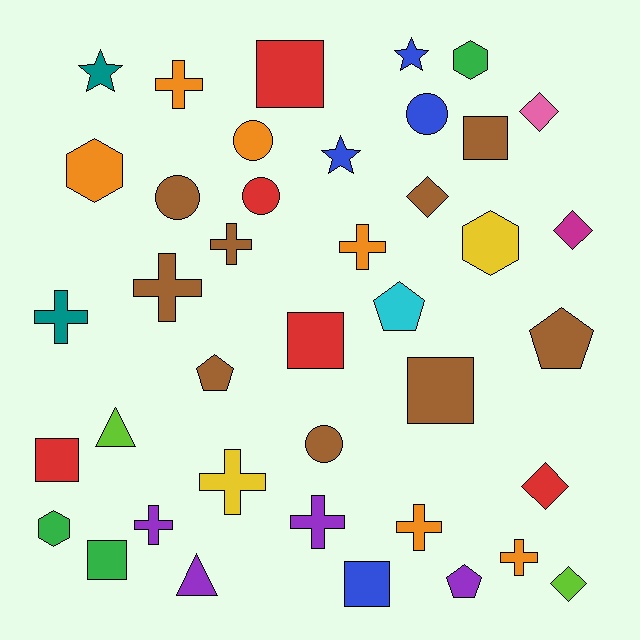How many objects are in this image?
There are 40 objects.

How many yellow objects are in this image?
There are 2 yellow objects.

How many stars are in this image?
There are 3 stars.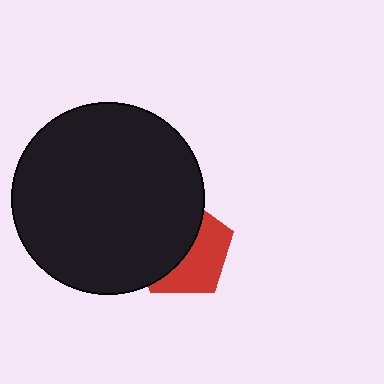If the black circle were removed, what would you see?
You would see the complete red pentagon.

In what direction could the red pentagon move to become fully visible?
The red pentagon could move right. That would shift it out from behind the black circle entirely.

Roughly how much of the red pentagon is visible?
About half of it is visible (roughly 46%).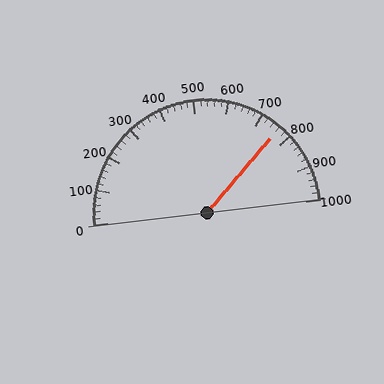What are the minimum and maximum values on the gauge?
The gauge ranges from 0 to 1000.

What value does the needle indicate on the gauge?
The needle indicates approximately 760.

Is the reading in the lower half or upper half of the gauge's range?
The reading is in the upper half of the range (0 to 1000).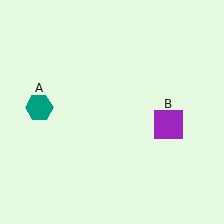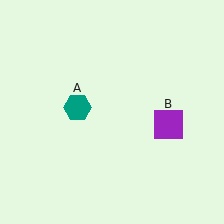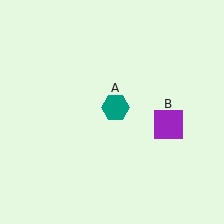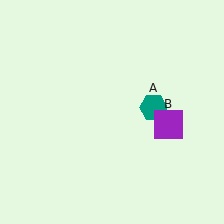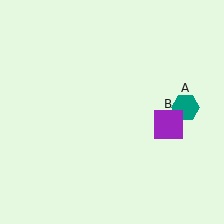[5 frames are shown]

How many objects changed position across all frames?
1 object changed position: teal hexagon (object A).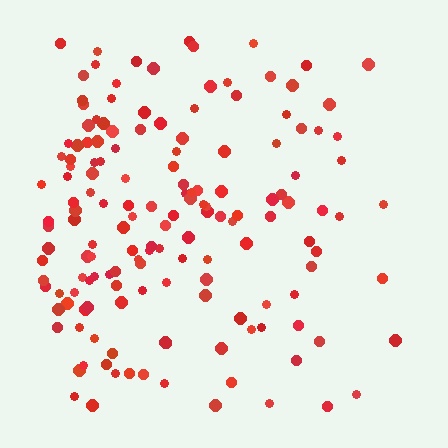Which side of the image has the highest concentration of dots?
The left.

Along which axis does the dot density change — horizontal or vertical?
Horizontal.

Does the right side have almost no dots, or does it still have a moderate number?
Still a moderate number, just noticeably fewer than the left.